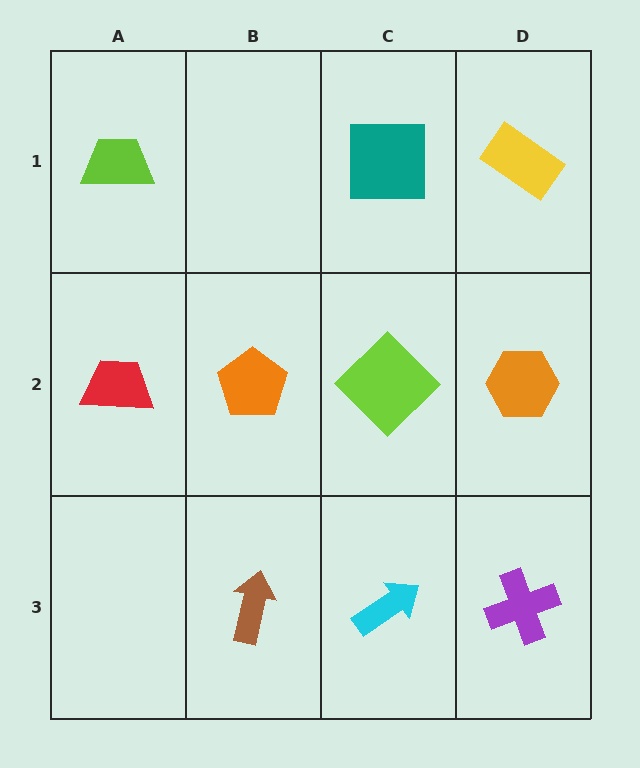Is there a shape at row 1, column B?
No, that cell is empty.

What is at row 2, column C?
A lime diamond.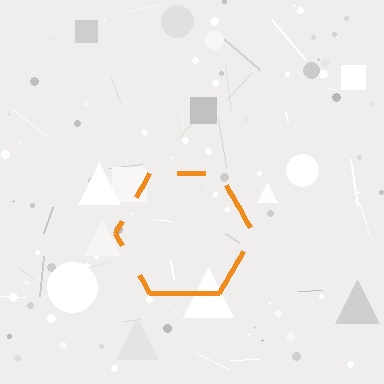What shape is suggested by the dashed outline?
The dashed outline suggests a hexagon.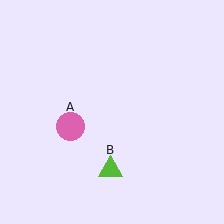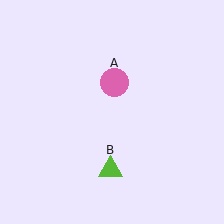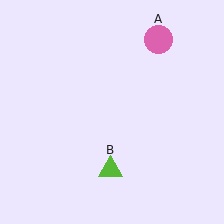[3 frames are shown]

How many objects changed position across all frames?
1 object changed position: pink circle (object A).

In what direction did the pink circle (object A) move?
The pink circle (object A) moved up and to the right.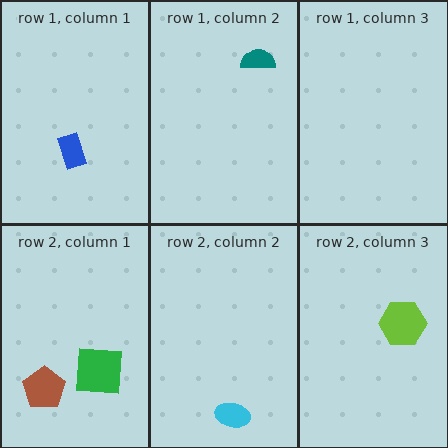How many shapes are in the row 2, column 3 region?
1.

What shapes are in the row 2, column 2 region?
The cyan ellipse.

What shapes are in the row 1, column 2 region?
The teal semicircle.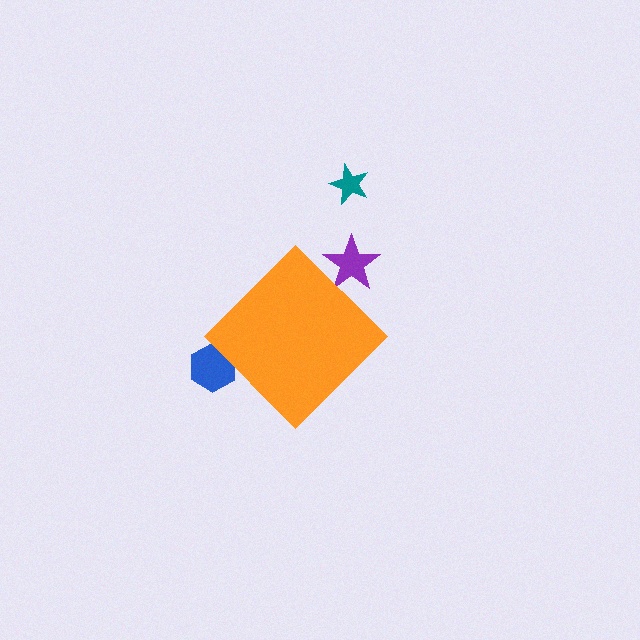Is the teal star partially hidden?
No, the teal star is fully visible.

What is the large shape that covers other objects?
An orange diamond.